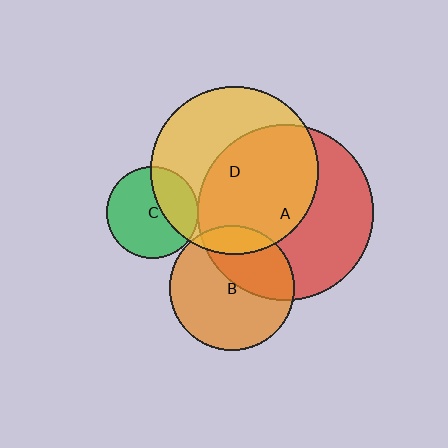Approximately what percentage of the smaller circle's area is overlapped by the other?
Approximately 40%.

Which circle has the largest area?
Circle A (red).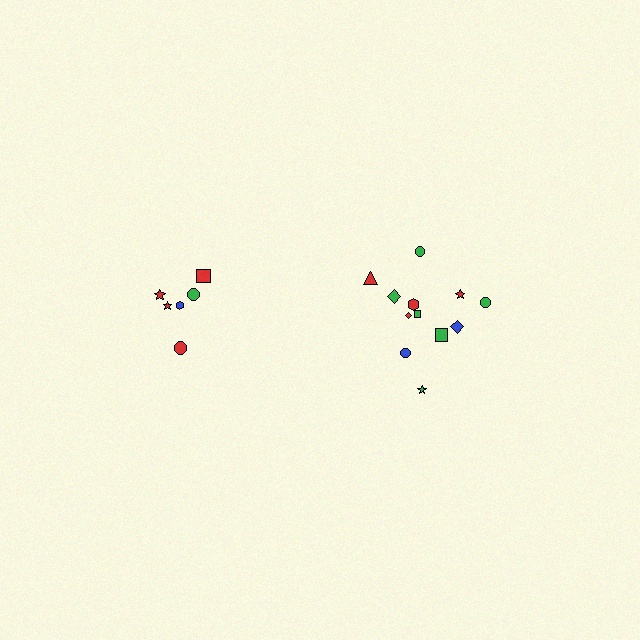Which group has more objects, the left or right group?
The right group.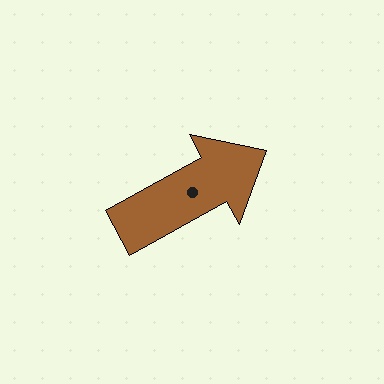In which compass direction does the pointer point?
Northeast.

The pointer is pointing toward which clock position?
Roughly 2 o'clock.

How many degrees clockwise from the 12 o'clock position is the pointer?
Approximately 61 degrees.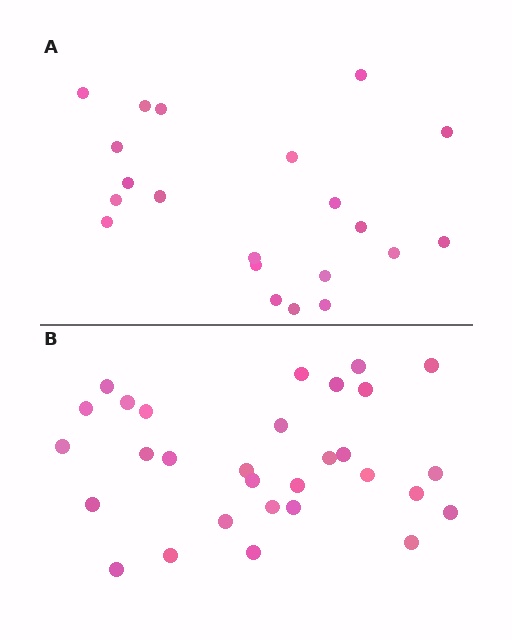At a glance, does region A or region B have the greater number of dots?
Region B (the bottom region) has more dots.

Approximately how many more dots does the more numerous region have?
Region B has roughly 8 or so more dots than region A.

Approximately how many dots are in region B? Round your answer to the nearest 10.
About 30 dots.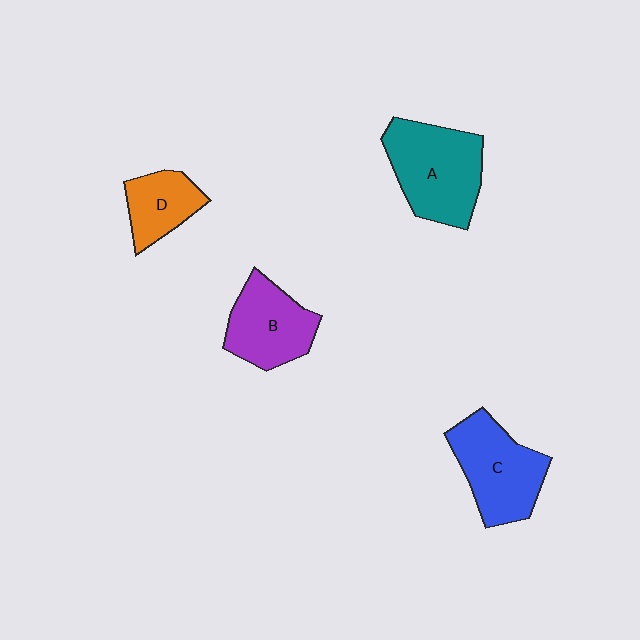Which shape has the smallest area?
Shape D (orange).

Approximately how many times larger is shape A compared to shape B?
Approximately 1.3 times.